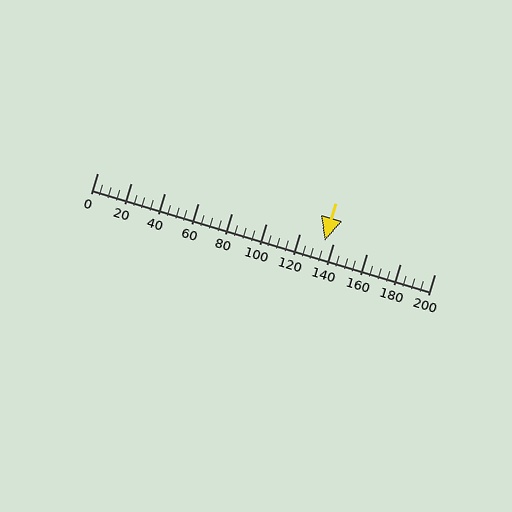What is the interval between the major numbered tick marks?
The major tick marks are spaced 20 units apart.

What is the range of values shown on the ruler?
The ruler shows values from 0 to 200.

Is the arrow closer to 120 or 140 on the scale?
The arrow is closer to 140.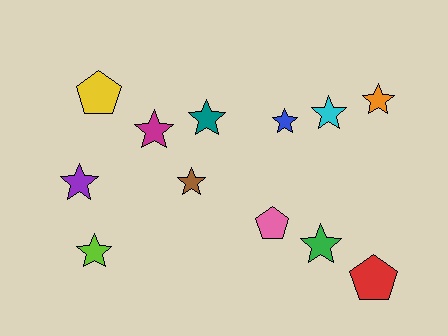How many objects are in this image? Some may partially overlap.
There are 12 objects.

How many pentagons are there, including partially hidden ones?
There are 3 pentagons.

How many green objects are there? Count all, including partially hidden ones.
There is 1 green object.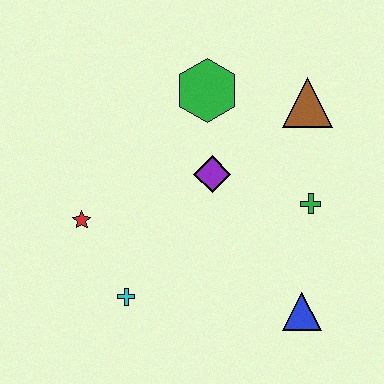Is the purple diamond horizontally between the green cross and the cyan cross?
Yes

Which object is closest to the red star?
The cyan cross is closest to the red star.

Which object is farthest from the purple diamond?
The blue triangle is farthest from the purple diamond.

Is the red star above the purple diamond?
No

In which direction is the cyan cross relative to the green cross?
The cyan cross is to the left of the green cross.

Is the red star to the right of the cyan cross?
No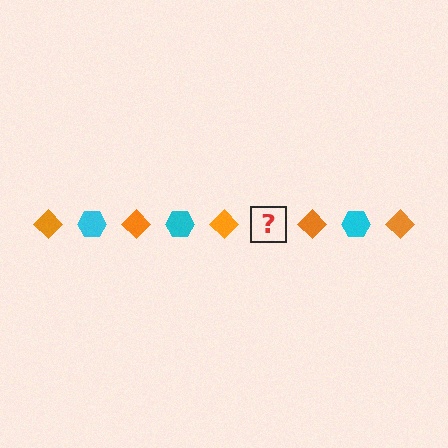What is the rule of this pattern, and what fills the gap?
The rule is that the pattern alternates between orange diamond and cyan hexagon. The gap should be filled with a cyan hexagon.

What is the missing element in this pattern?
The missing element is a cyan hexagon.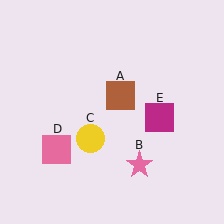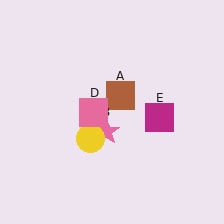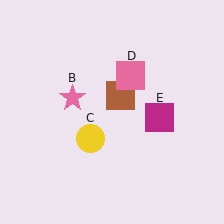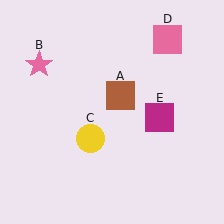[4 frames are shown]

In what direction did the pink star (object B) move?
The pink star (object B) moved up and to the left.